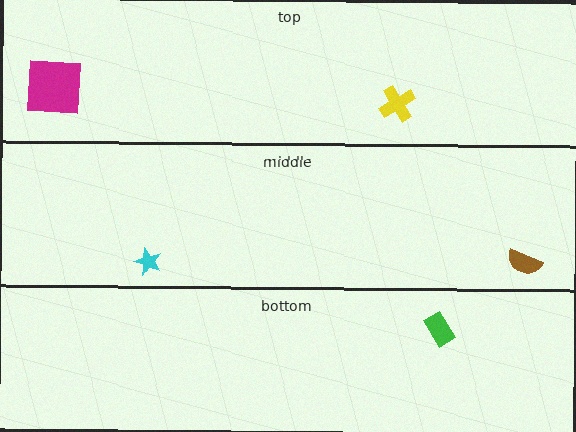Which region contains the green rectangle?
The bottom region.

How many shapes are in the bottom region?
1.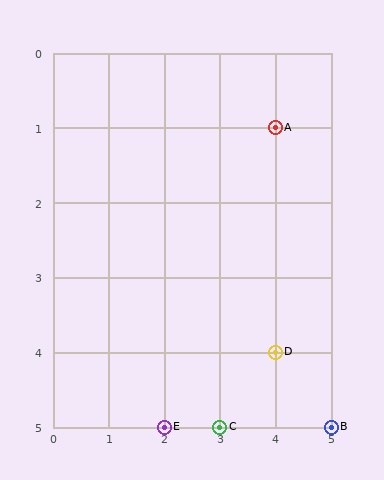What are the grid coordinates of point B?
Point B is at grid coordinates (5, 5).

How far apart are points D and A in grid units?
Points D and A are 3 rows apart.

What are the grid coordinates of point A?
Point A is at grid coordinates (4, 1).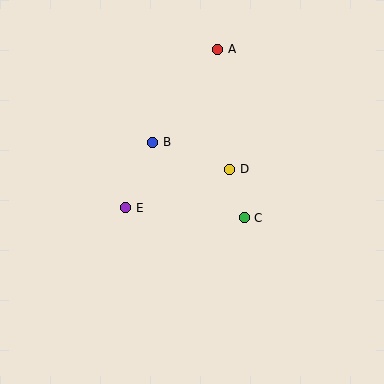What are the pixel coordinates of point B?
Point B is at (153, 142).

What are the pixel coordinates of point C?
Point C is at (244, 218).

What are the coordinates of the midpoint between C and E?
The midpoint between C and E is at (185, 213).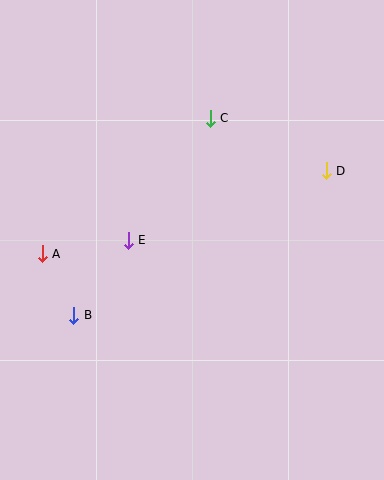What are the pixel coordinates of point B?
Point B is at (74, 315).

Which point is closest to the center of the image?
Point E at (128, 240) is closest to the center.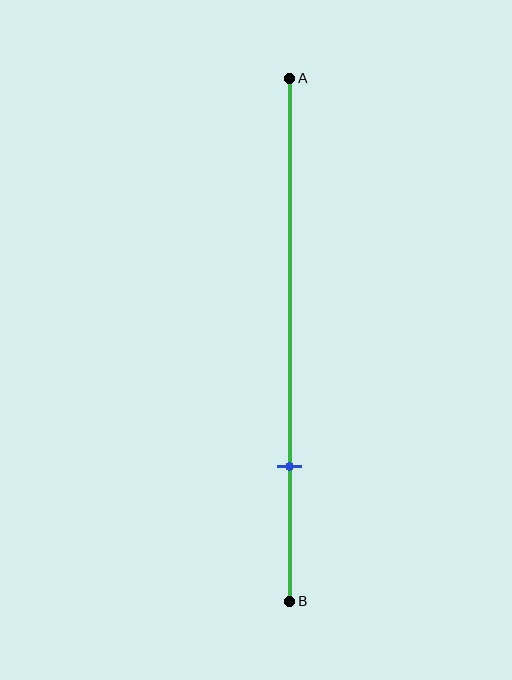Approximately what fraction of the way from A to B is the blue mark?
The blue mark is approximately 75% of the way from A to B.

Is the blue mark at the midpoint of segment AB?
No, the mark is at about 75% from A, not at the 50% midpoint.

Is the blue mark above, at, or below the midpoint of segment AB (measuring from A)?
The blue mark is below the midpoint of segment AB.